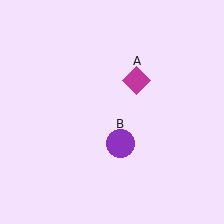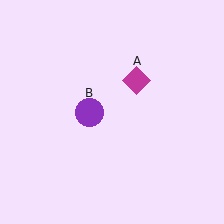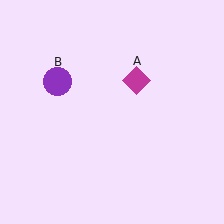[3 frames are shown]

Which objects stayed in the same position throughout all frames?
Magenta diamond (object A) remained stationary.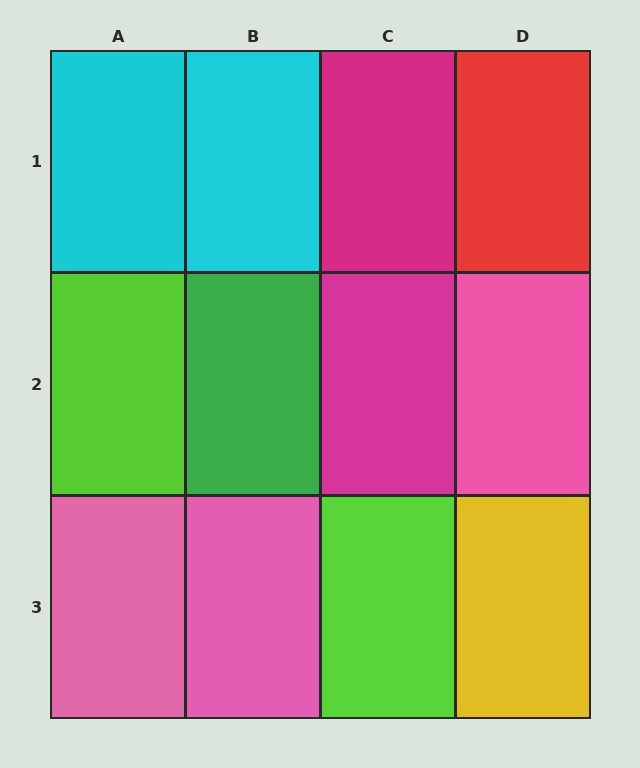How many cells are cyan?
2 cells are cyan.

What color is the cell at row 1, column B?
Cyan.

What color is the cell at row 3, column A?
Pink.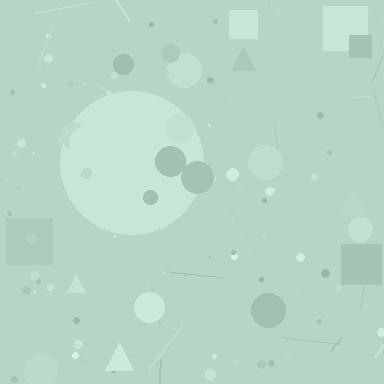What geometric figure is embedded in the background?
A circle is embedded in the background.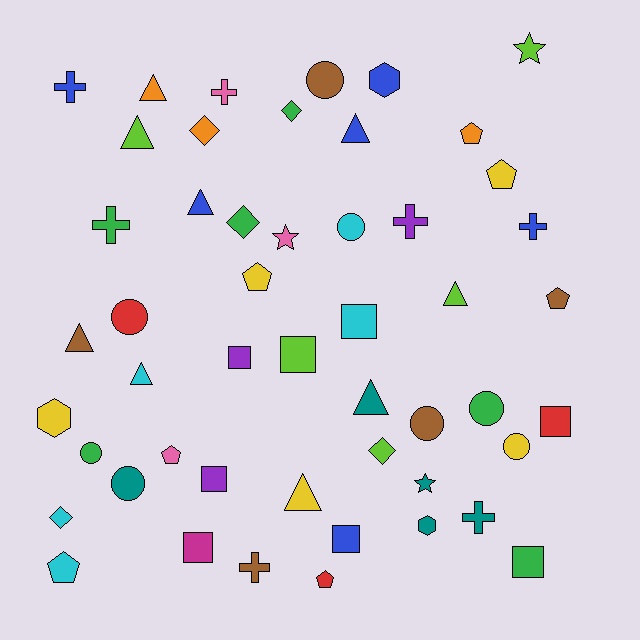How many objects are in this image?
There are 50 objects.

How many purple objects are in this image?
There are 3 purple objects.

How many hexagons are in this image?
There are 3 hexagons.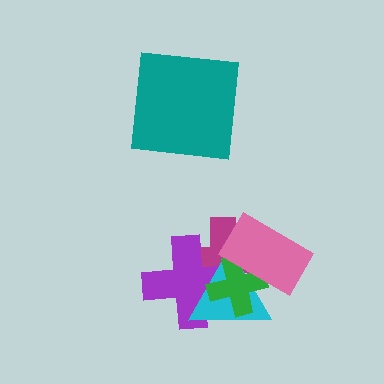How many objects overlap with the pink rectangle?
3 objects overlap with the pink rectangle.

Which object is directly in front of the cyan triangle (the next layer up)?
The green cross is directly in front of the cyan triangle.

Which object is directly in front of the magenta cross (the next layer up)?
The purple cross is directly in front of the magenta cross.